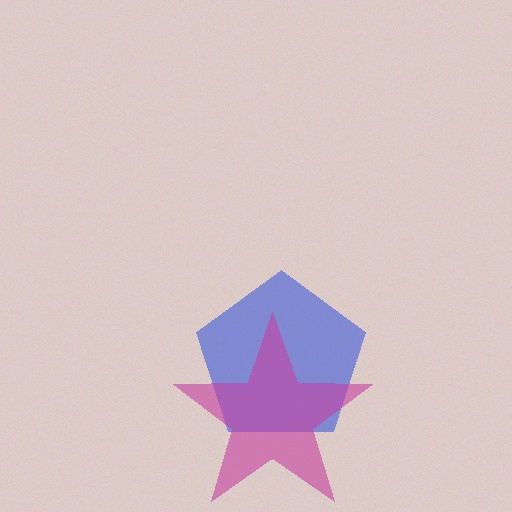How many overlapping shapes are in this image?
There are 2 overlapping shapes in the image.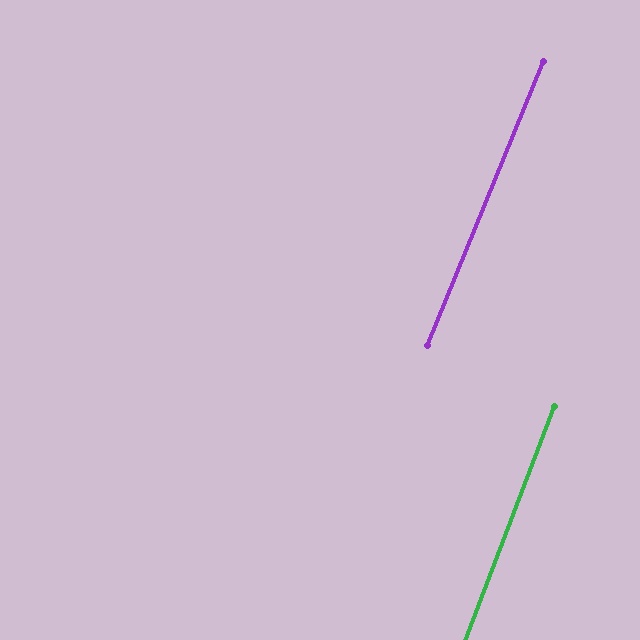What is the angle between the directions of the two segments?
Approximately 1 degree.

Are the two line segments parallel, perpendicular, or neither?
Parallel — their directions differ by only 1.4°.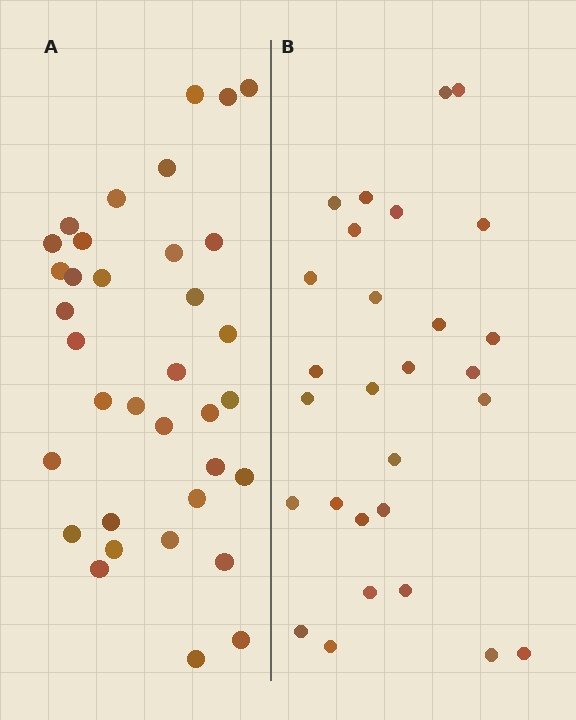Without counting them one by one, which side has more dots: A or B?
Region A (the left region) has more dots.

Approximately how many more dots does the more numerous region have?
Region A has roughly 8 or so more dots than region B.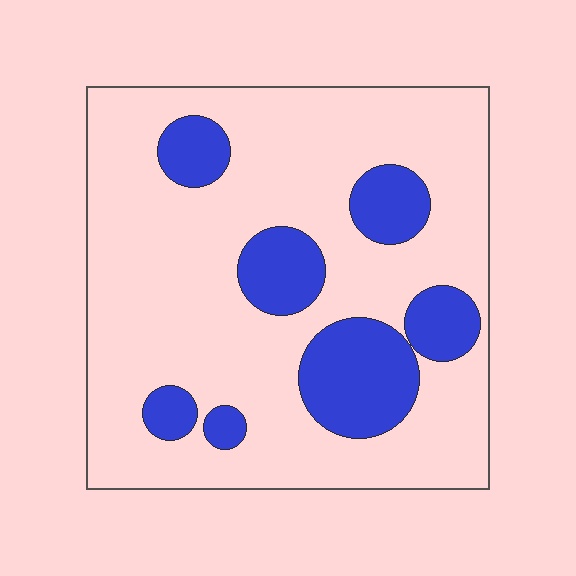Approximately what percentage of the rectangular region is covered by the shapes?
Approximately 20%.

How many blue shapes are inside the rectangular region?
7.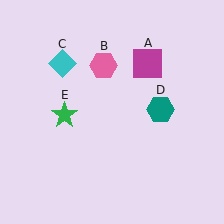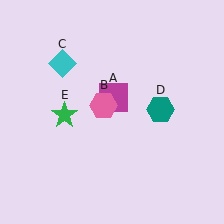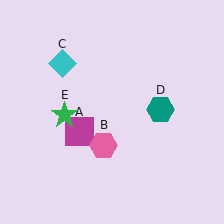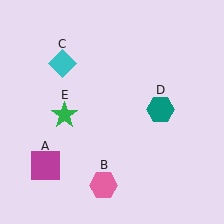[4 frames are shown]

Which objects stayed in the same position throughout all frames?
Cyan diamond (object C) and teal hexagon (object D) and green star (object E) remained stationary.